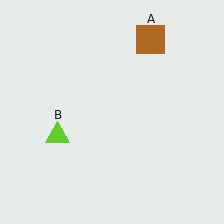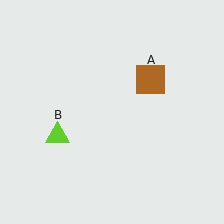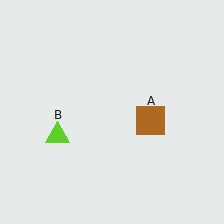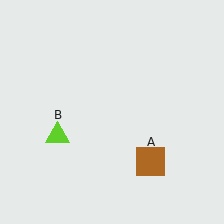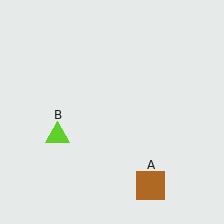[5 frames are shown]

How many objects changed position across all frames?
1 object changed position: brown square (object A).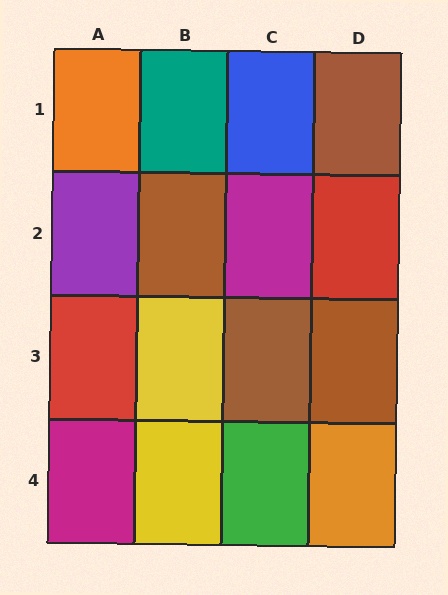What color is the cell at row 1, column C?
Blue.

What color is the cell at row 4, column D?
Orange.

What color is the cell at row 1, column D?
Brown.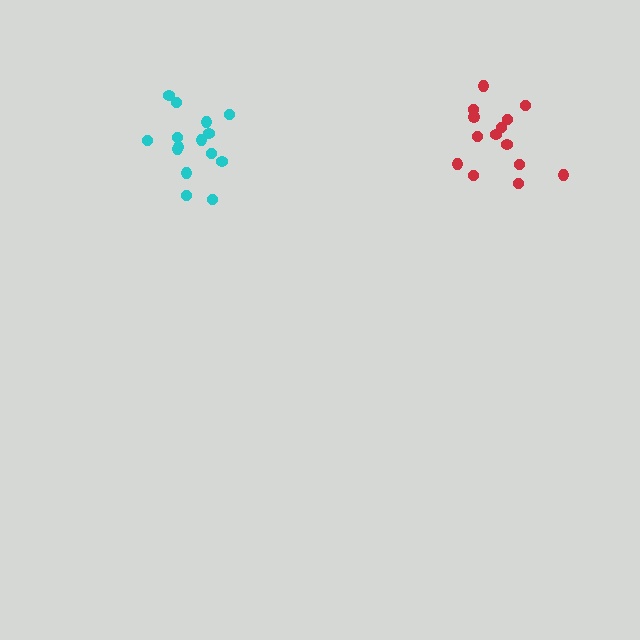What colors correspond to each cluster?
The clusters are colored: red, cyan.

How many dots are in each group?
Group 1: 14 dots, Group 2: 15 dots (29 total).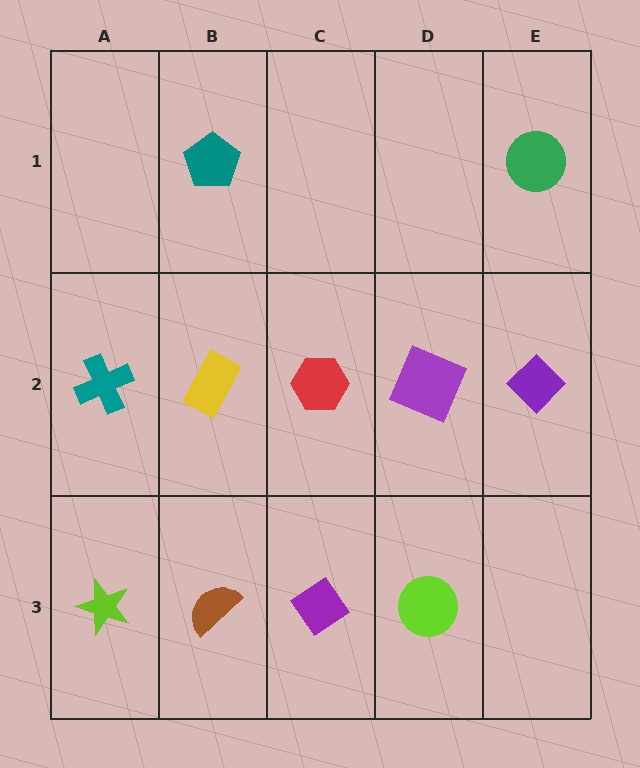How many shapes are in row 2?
5 shapes.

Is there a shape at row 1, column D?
No, that cell is empty.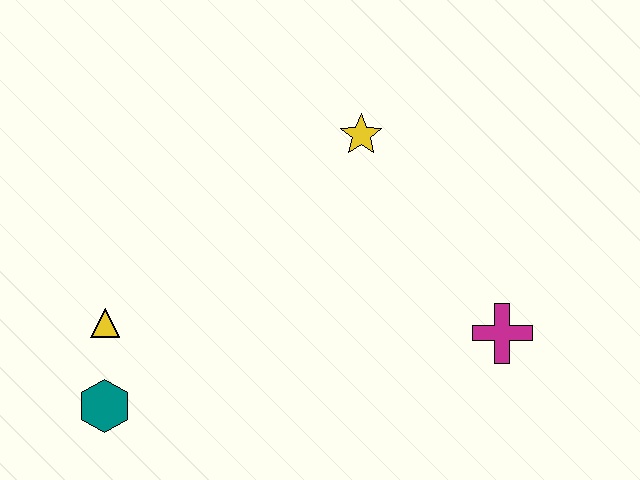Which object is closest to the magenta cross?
The yellow star is closest to the magenta cross.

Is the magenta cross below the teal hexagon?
No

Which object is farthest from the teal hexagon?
The magenta cross is farthest from the teal hexagon.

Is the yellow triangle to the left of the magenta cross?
Yes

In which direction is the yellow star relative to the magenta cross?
The yellow star is above the magenta cross.